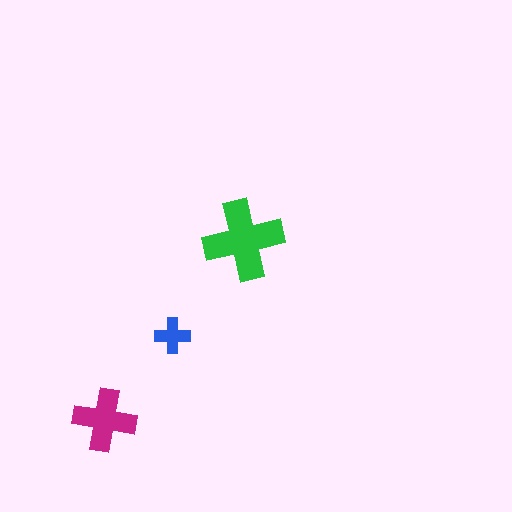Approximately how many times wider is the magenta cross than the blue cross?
About 1.5 times wider.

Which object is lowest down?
The magenta cross is bottommost.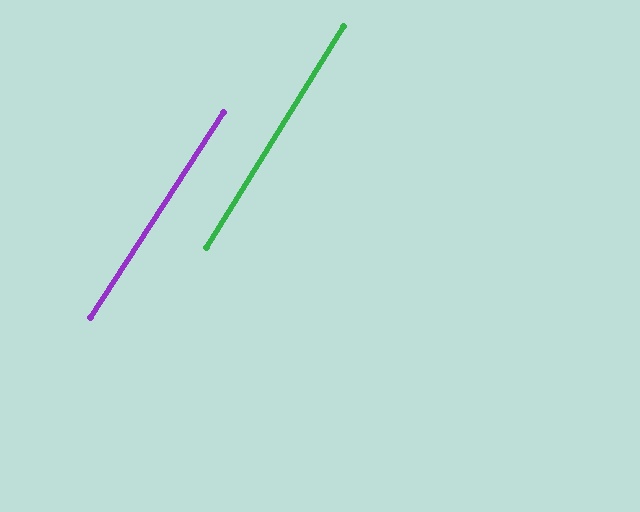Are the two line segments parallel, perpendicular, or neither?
Parallel — their directions differ by only 1.2°.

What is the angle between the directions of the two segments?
Approximately 1 degree.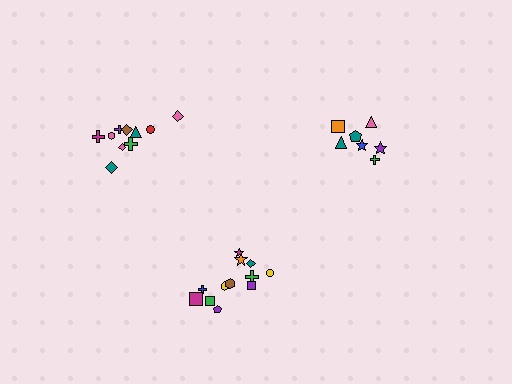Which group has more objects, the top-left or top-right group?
The top-left group.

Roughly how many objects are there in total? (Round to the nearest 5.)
Roughly 30 objects in total.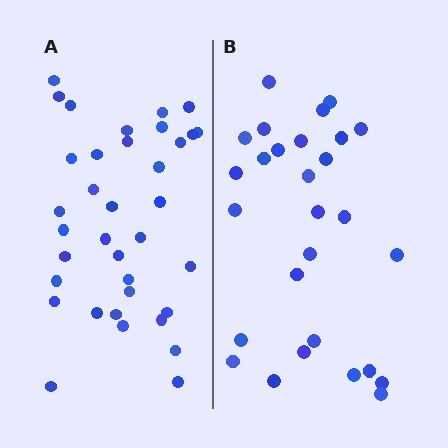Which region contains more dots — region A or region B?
Region A (the left region) has more dots.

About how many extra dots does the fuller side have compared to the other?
Region A has roughly 8 or so more dots than region B.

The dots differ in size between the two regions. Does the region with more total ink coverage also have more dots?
No. Region B has more total ink coverage because its dots are larger, but region A actually contains more individual dots. Total area can be misleading — the number of items is what matters here.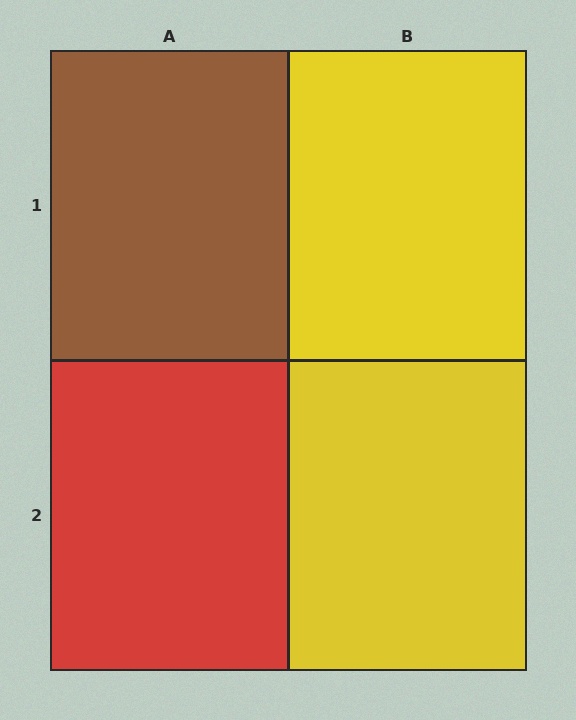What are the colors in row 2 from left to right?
Red, yellow.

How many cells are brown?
1 cell is brown.